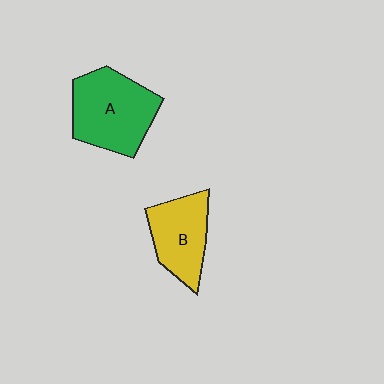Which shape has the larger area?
Shape A (green).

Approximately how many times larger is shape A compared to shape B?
Approximately 1.3 times.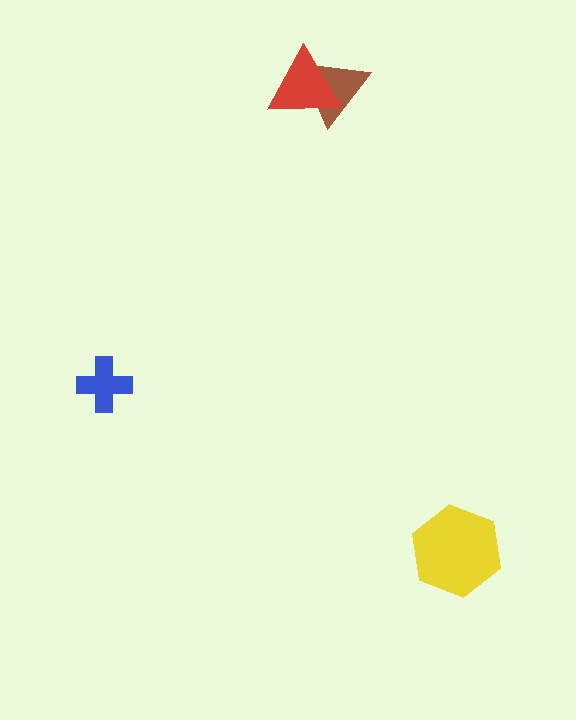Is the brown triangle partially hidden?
Yes, it is partially covered by another shape.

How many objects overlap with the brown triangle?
1 object overlaps with the brown triangle.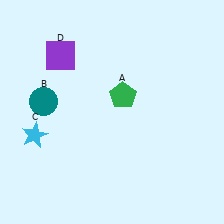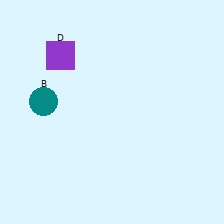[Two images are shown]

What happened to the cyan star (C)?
The cyan star (C) was removed in Image 2. It was in the bottom-left area of Image 1.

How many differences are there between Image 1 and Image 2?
There are 2 differences between the two images.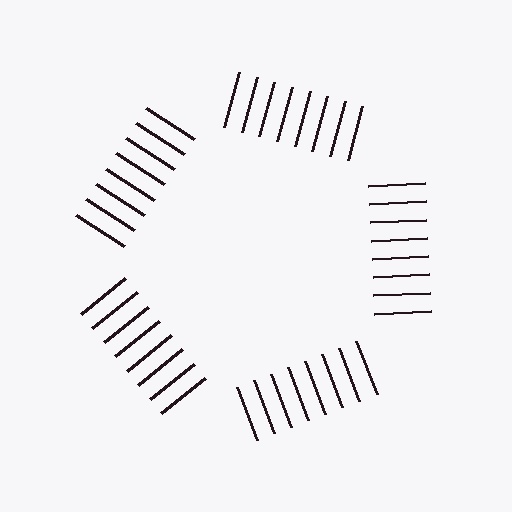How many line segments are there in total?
40 — 8 along each of the 5 edges.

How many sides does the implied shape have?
5 sides — the line-ends trace a pentagon.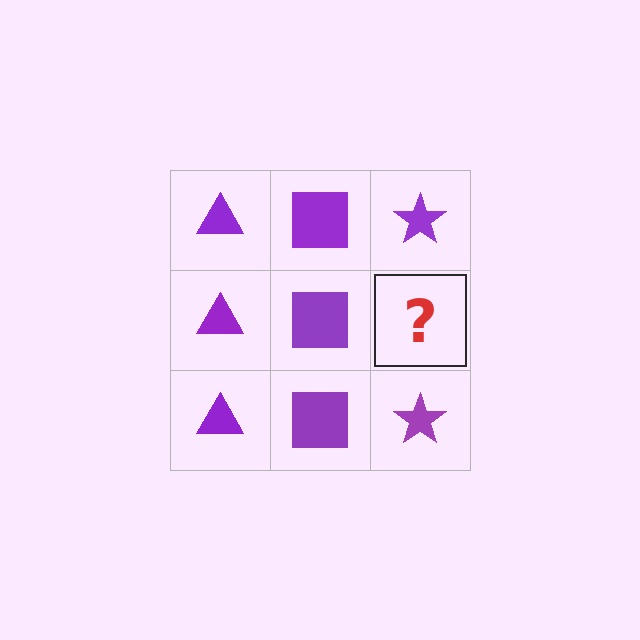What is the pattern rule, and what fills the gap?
The rule is that each column has a consistent shape. The gap should be filled with a purple star.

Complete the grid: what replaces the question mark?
The question mark should be replaced with a purple star.